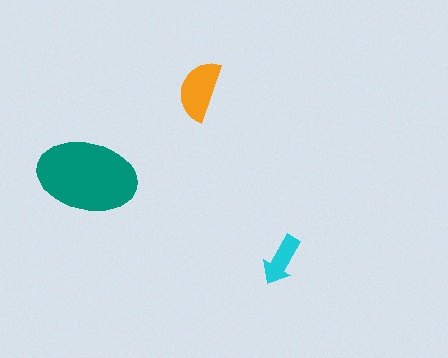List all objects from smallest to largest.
The cyan arrow, the orange semicircle, the teal ellipse.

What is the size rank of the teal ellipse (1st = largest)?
1st.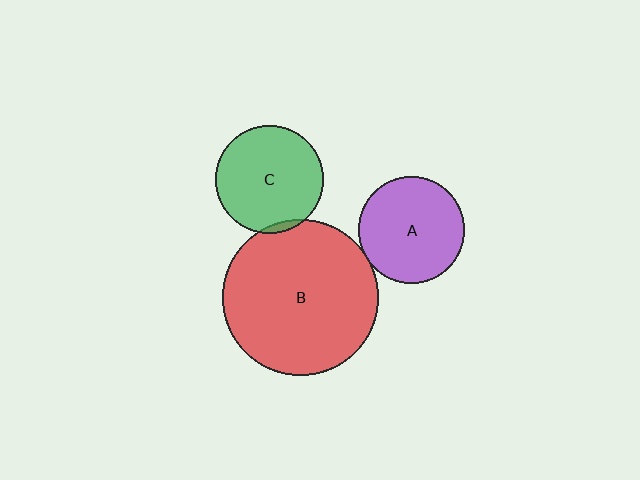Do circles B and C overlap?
Yes.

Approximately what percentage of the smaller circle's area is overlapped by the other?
Approximately 5%.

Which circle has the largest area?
Circle B (red).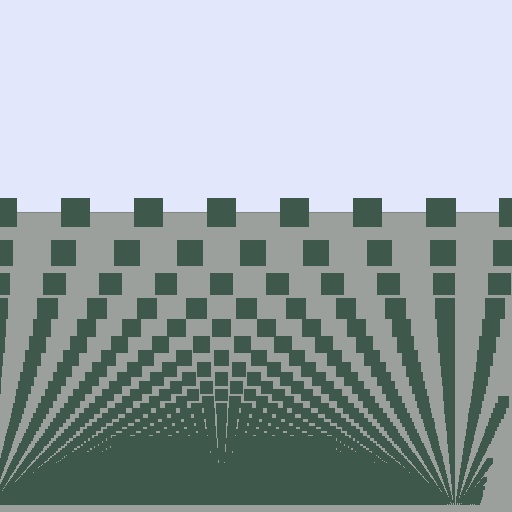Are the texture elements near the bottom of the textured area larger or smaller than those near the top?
Smaller. The gradient is inverted — elements near the bottom are smaller and denser.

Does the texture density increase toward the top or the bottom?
Density increases toward the bottom.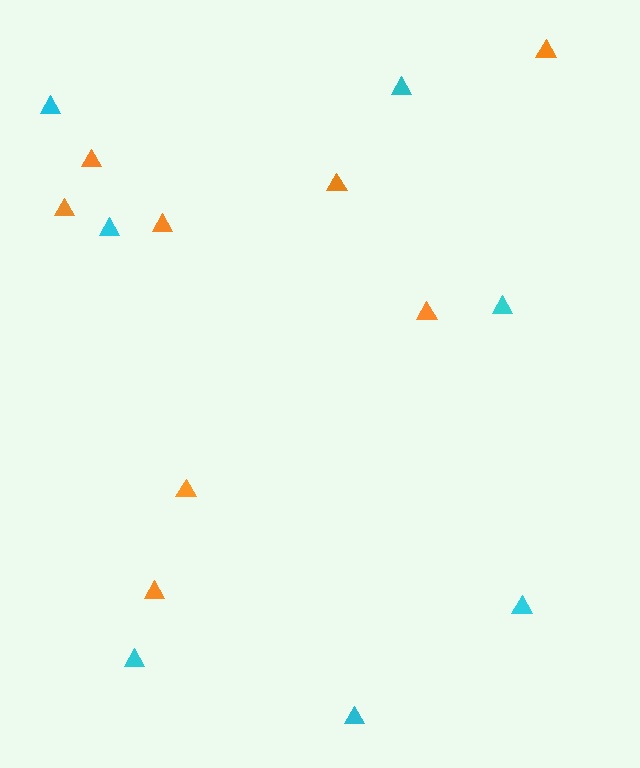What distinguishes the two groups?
There are 2 groups: one group of orange triangles (8) and one group of cyan triangles (7).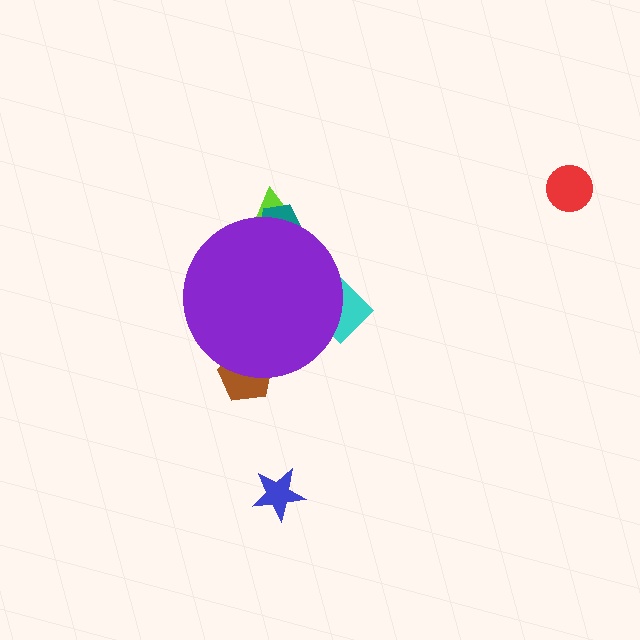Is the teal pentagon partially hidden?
Yes, the teal pentagon is partially hidden behind the purple circle.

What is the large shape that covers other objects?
A purple circle.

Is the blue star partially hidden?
No, the blue star is fully visible.